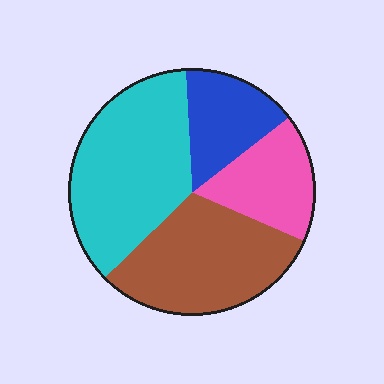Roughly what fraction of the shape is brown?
Brown covers around 30% of the shape.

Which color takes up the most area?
Cyan, at roughly 35%.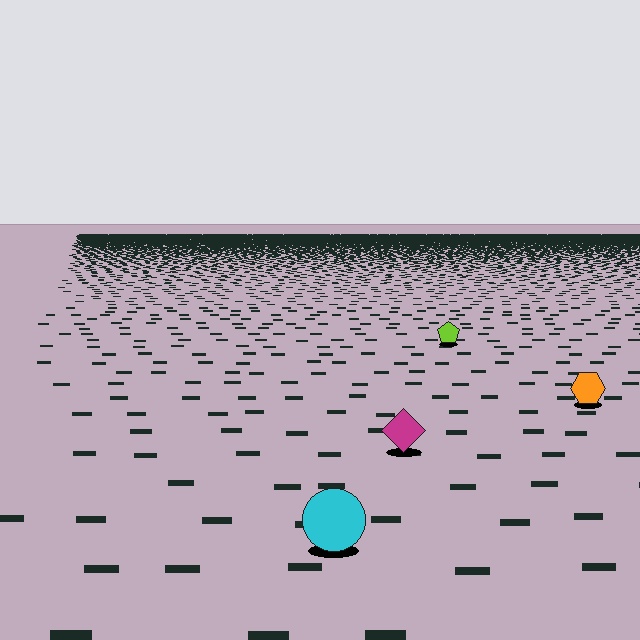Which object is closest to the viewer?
The cyan circle is closest. The texture marks near it are larger and more spread out.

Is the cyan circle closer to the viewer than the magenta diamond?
Yes. The cyan circle is closer — you can tell from the texture gradient: the ground texture is coarser near it.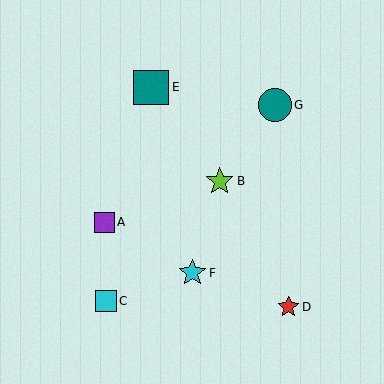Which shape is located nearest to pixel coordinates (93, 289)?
The cyan square (labeled C) at (106, 301) is nearest to that location.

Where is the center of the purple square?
The center of the purple square is at (104, 223).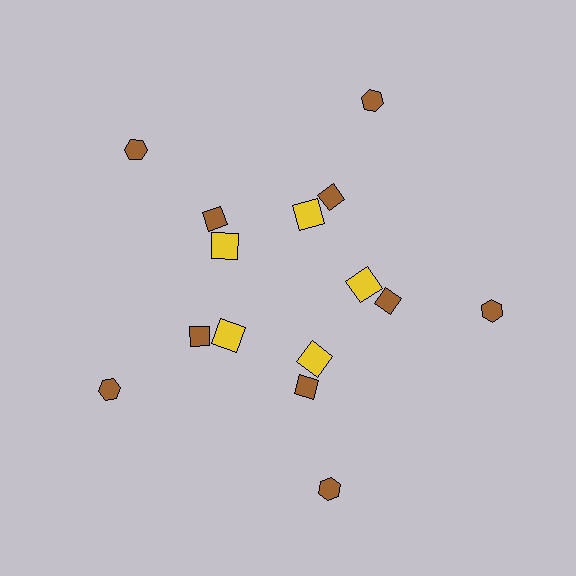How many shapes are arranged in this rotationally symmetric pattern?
There are 15 shapes, arranged in 5 groups of 3.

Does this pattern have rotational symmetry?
Yes, this pattern has 5-fold rotational symmetry. It looks the same after rotating 72 degrees around the center.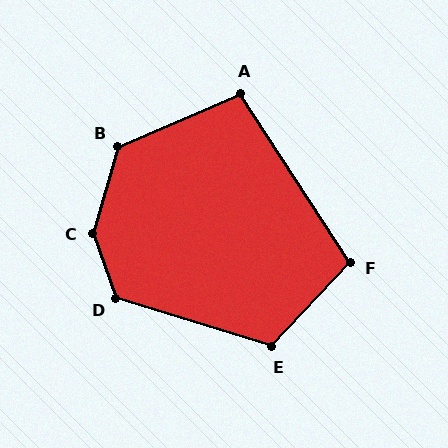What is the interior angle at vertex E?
Approximately 116 degrees (obtuse).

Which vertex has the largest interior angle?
C, at approximately 145 degrees.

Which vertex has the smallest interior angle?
A, at approximately 100 degrees.